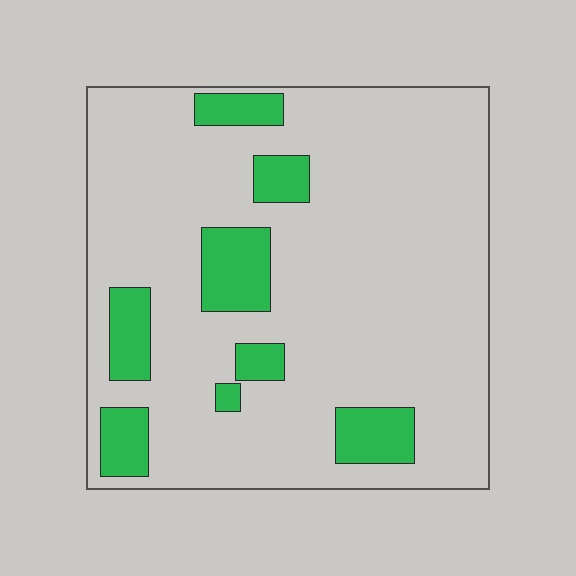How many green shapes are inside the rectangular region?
8.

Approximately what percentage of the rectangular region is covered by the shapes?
Approximately 15%.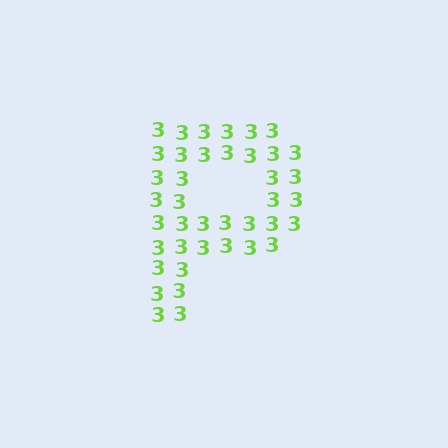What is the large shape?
The large shape is the letter P.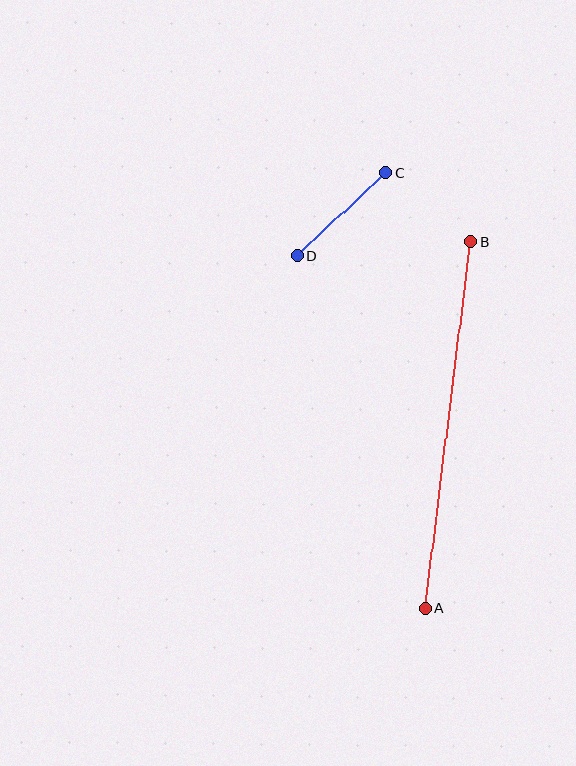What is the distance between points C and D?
The distance is approximately 121 pixels.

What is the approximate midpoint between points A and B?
The midpoint is at approximately (448, 425) pixels.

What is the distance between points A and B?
The distance is approximately 370 pixels.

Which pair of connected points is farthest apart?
Points A and B are farthest apart.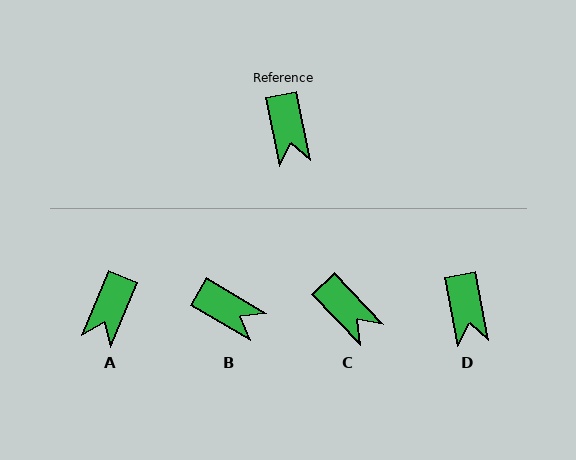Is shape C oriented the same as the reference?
No, it is off by about 32 degrees.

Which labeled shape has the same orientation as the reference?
D.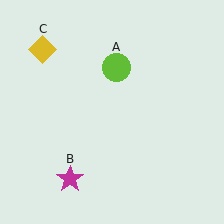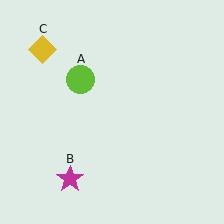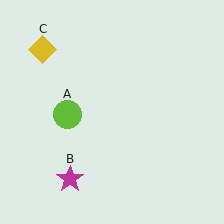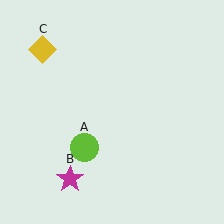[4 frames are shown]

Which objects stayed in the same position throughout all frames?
Magenta star (object B) and yellow diamond (object C) remained stationary.